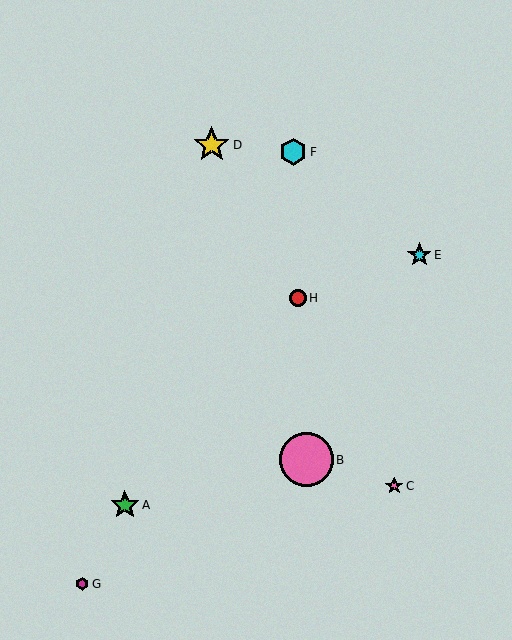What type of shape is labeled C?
Shape C is a pink star.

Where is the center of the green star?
The center of the green star is at (125, 505).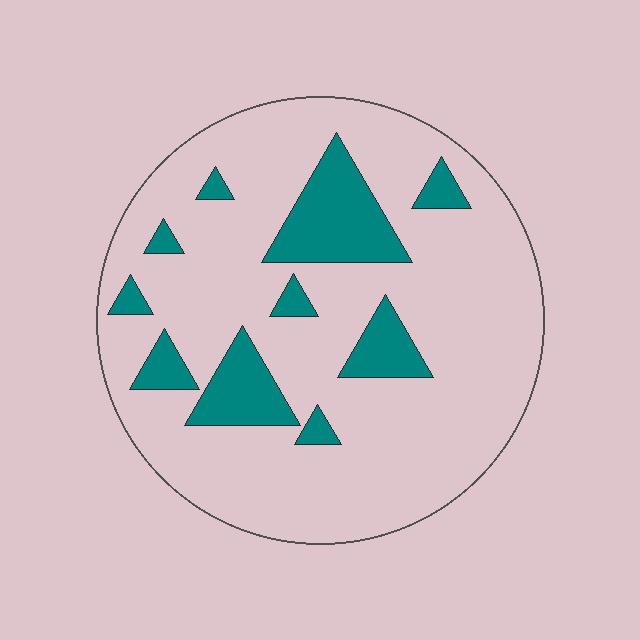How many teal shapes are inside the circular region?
10.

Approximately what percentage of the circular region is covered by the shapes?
Approximately 20%.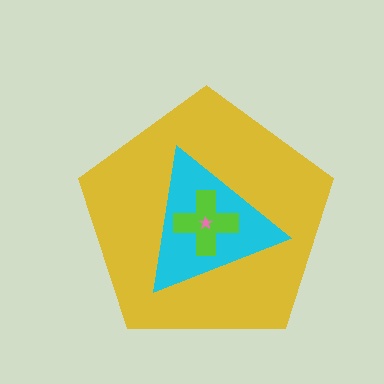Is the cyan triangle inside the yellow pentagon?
Yes.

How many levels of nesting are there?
4.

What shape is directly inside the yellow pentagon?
The cyan triangle.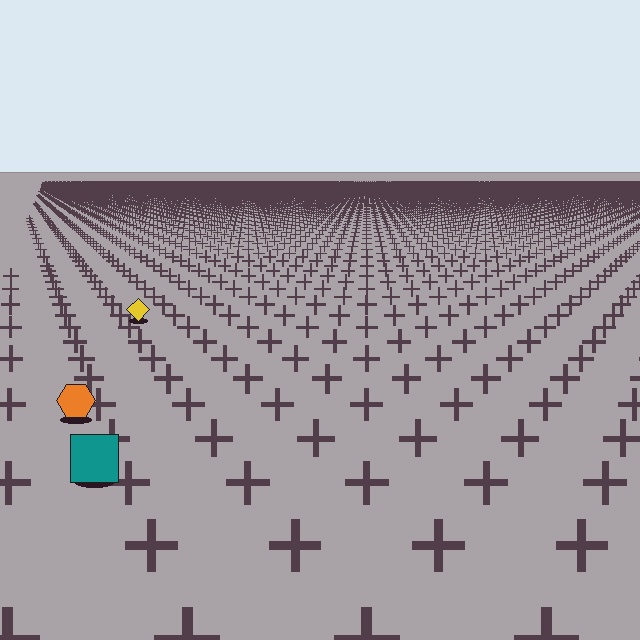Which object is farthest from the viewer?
The yellow diamond is farthest from the viewer. It appears smaller and the ground texture around it is denser.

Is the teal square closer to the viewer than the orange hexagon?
Yes. The teal square is closer — you can tell from the texture gradient: the ground texture is coarser near it.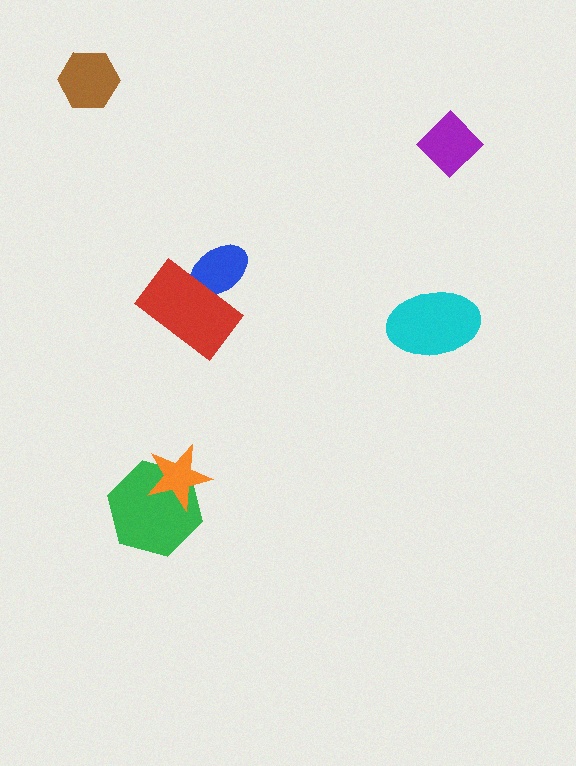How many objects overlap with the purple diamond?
0 objects overlap with the purple diamond.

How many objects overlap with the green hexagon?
1 object overlaps with the green hexagon.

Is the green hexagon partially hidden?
Yes, it is partially covered by another shape.